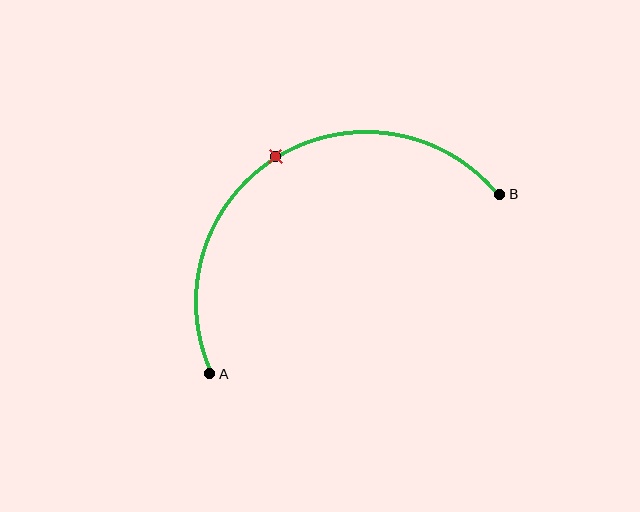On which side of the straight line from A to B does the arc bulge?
The arc bulges above the straight line connecting A and B.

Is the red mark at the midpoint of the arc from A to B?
Yes. The red mark lies on the arc at equal arc-length from both A and B — it is the arc midpoint.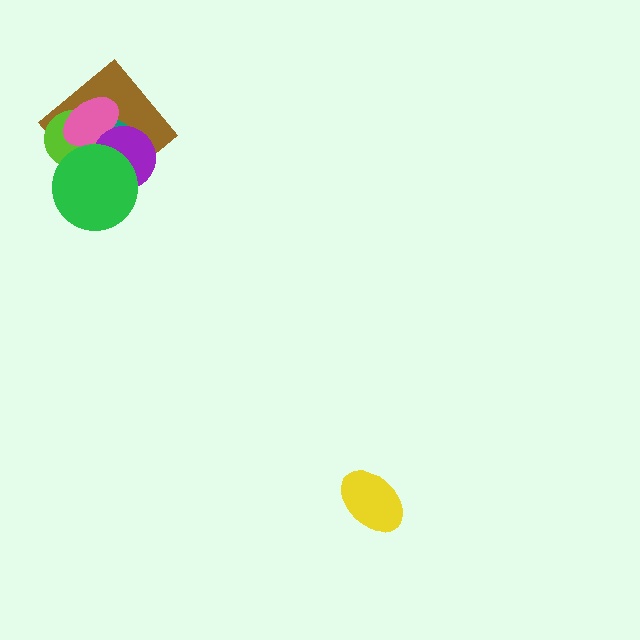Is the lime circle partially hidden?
Yes, it is partially covered by another shape.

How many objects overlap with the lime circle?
5 objects overlap with the lime circle.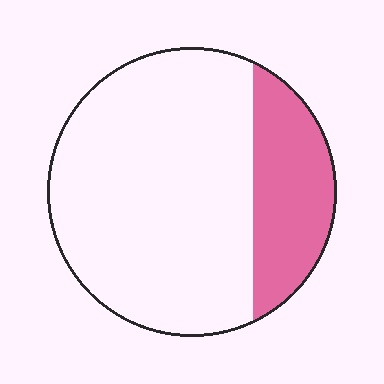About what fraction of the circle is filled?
About one quarter (1/4).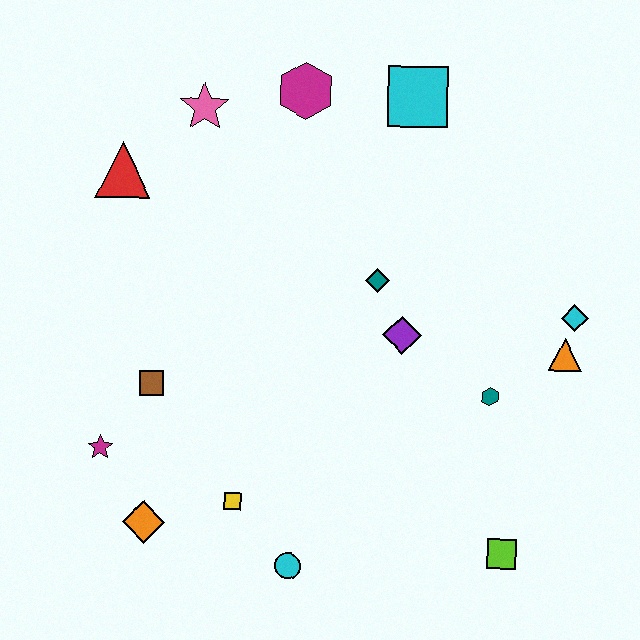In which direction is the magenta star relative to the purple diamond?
The magenta star is to the left of the purple diamond.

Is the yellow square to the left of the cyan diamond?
Yes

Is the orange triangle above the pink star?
No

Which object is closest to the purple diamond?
The teal diamond is closest to the purple diamond.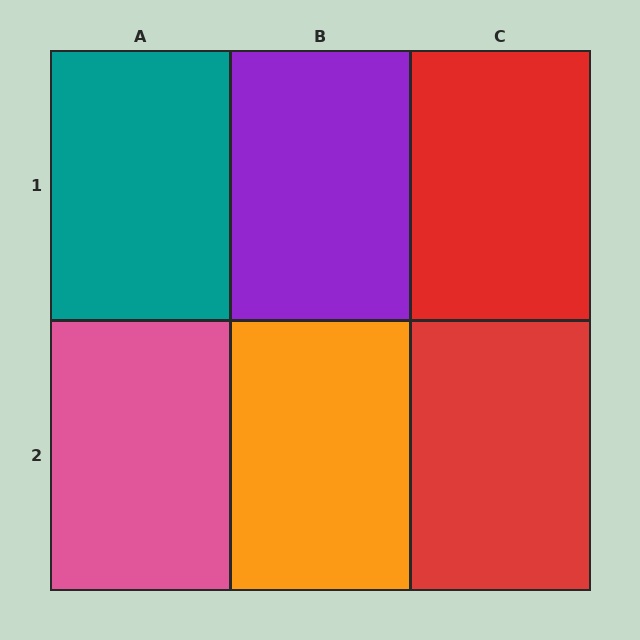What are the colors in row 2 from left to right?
Pink, orange, red.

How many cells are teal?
1 cell is teal.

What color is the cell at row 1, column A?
Teal.